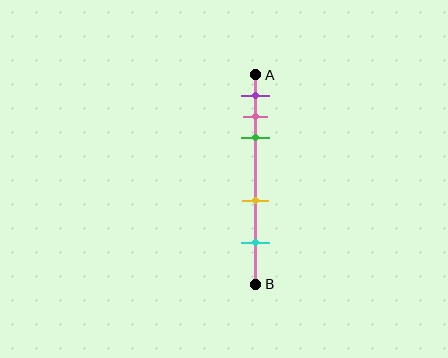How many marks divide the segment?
There are 5 marks dividing the segment.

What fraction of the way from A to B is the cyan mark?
The cyan mark is approximately 80% (0.8) of the way from A to B.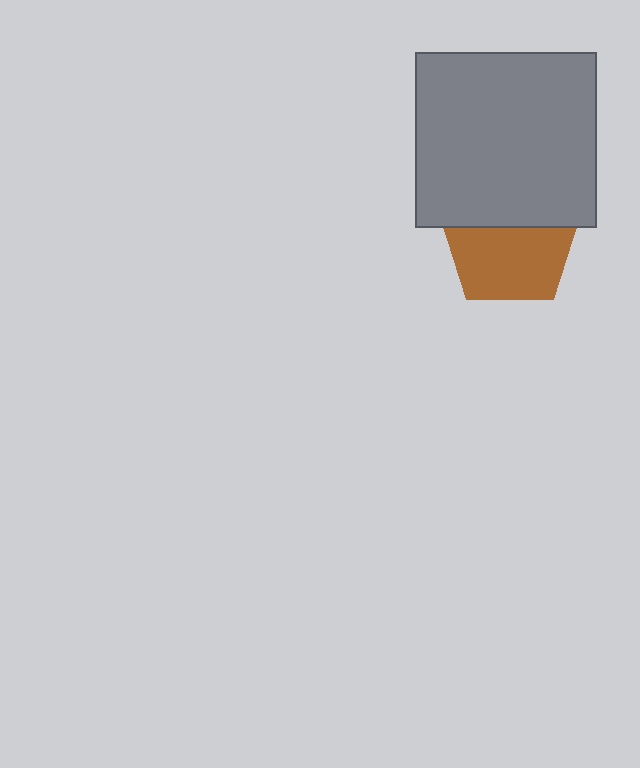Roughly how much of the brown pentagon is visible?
About half of it is visible (roughly 62%).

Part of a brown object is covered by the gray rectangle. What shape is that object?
It is a pentagon.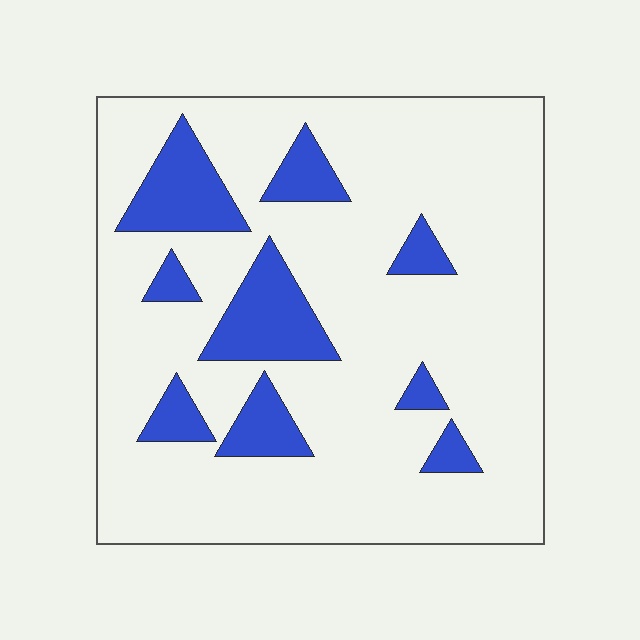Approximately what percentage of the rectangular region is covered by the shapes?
Approximately 20%.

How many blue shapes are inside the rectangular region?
9.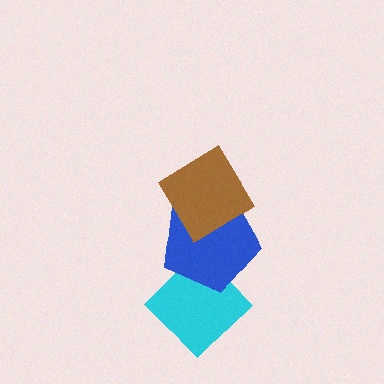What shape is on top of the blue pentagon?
The brown diamond is on top of the blue pentagon.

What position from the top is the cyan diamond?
The cyan diamond is 3rd from the top.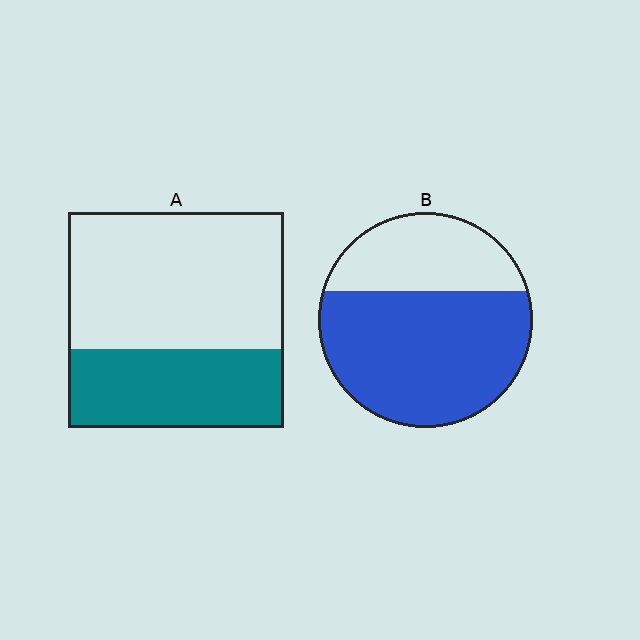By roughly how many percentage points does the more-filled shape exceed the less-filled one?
By roughly 30 percentage points (B over A).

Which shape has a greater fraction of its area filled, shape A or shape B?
Shape B.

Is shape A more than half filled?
No.